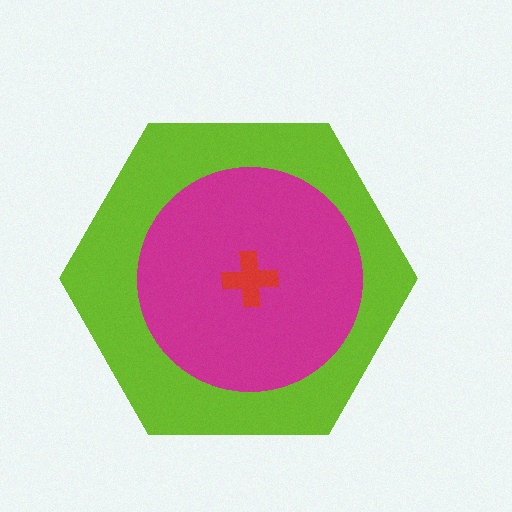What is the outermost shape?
The lime hexagon.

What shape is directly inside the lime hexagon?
The magenta circle.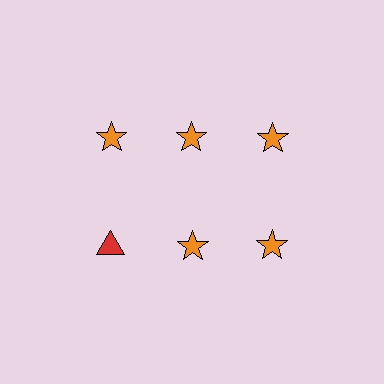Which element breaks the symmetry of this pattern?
The red triangle in the second row, leftmost column breaks the symmetry. All other shapes are orange stars.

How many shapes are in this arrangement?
There are 6 shapes arranged in a grid pattern.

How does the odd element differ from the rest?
It differs in both color (red instead of orange) and shape (triangle instead of star).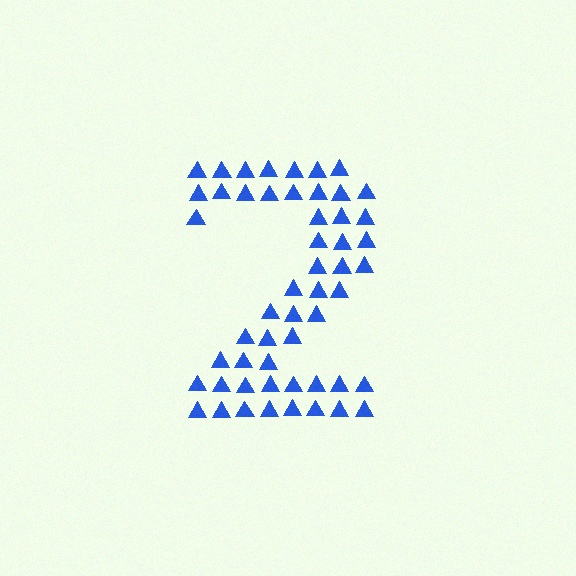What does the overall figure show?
The overall figure shows the digit 2.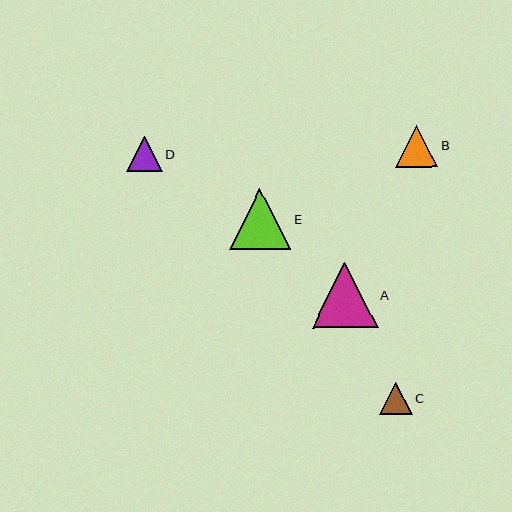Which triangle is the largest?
Triangle A is the largest with a size of approximately 65 pixels.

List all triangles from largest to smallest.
From largest to smallest: A, E, B, D, C.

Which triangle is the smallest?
Triangle C is the smallest with a size of approximately 33 pixels.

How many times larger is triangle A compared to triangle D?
Triangle A is approximately 1.8 times the size of triangle D.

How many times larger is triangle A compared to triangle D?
Triangle A is approximately 1.8 times the size of triangle D.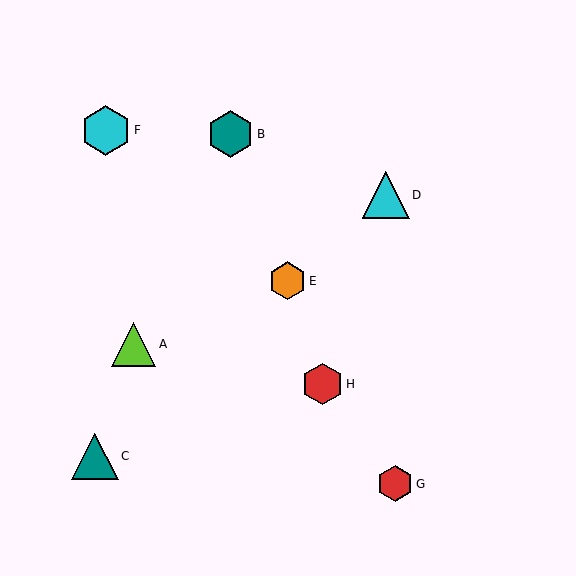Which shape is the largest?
The cyan hexagon (labeled F) is the largest.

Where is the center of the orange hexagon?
The center of the orange hexagon is at (287, 281).